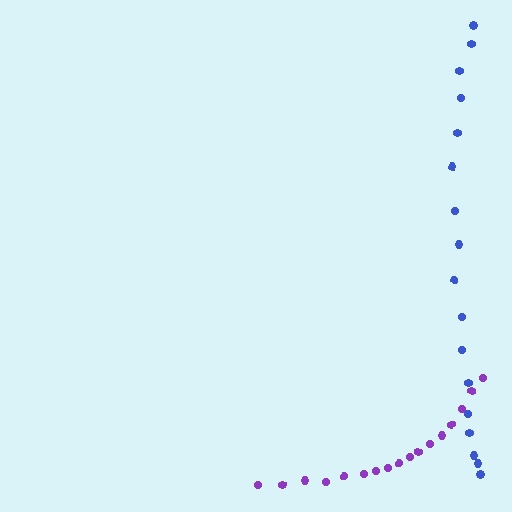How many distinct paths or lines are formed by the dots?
There are 2 distinct paths.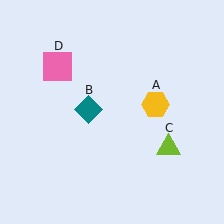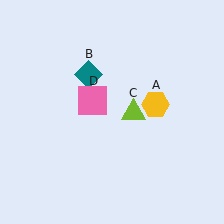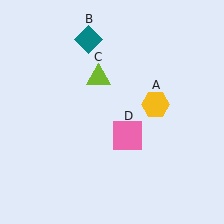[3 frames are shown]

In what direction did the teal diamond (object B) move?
The teal diamond (object B) moved up.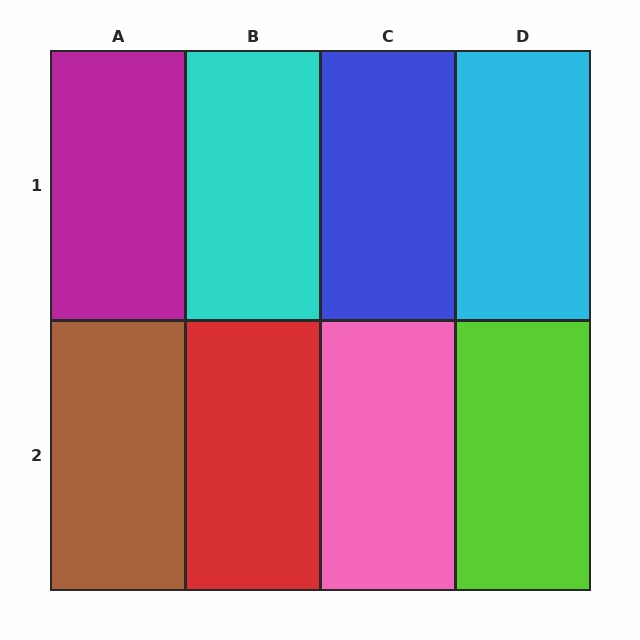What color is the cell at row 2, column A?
Brown.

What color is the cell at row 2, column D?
Lime.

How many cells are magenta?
1 cell is magenta.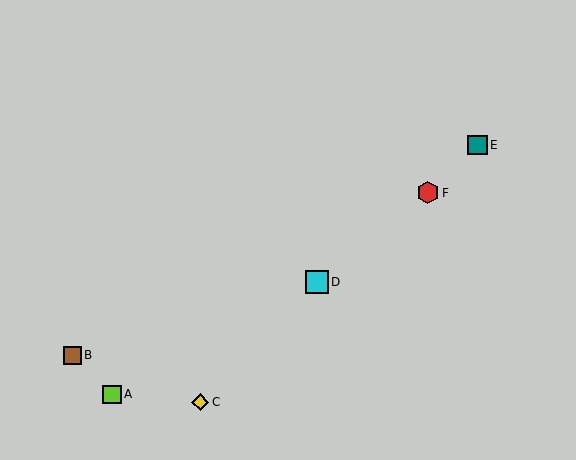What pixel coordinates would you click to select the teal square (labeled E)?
Click at (477, 145) to select the teal square E.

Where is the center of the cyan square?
The center of the cyan square is at (317, 282).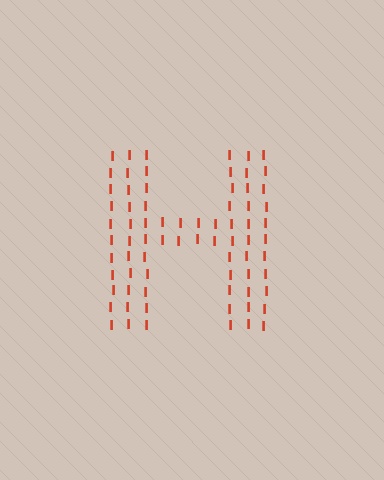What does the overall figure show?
The overall figure shows the letter H.